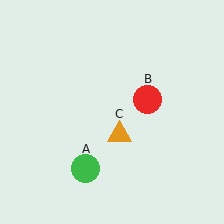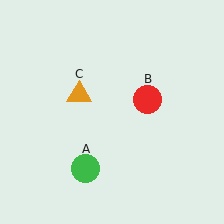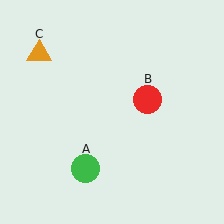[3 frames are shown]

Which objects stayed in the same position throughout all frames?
Green circle (object A) and red circle (object B) remained stationary.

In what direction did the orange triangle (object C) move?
The orange triangle (object C) moved up and to the left.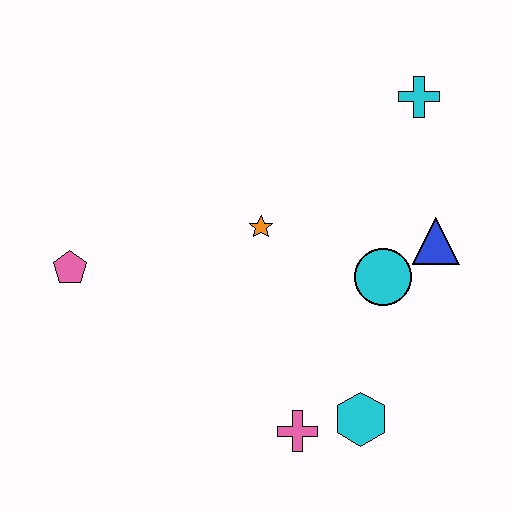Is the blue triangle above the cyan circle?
Yes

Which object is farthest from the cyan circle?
The pink pentagon is farthest from the cyan circle.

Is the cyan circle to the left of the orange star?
No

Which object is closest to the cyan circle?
The blue triangle is closest to the cyan circle.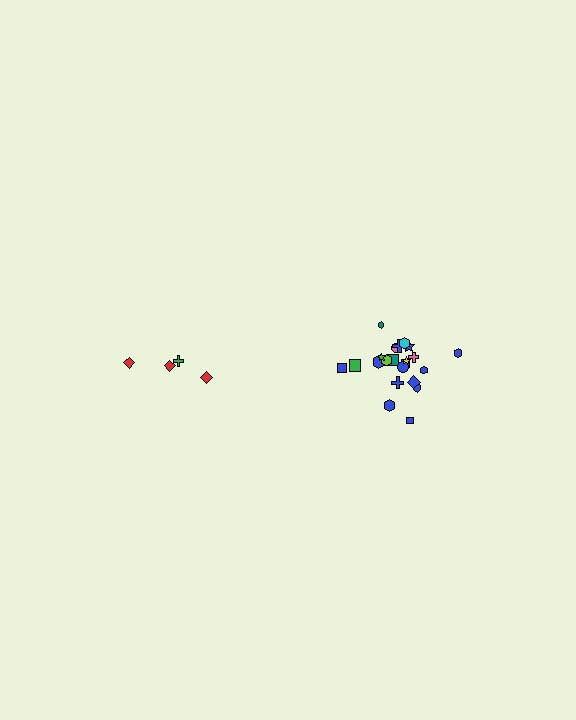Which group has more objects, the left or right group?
The right group.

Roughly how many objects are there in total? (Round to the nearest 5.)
Roughly 25 objects in total.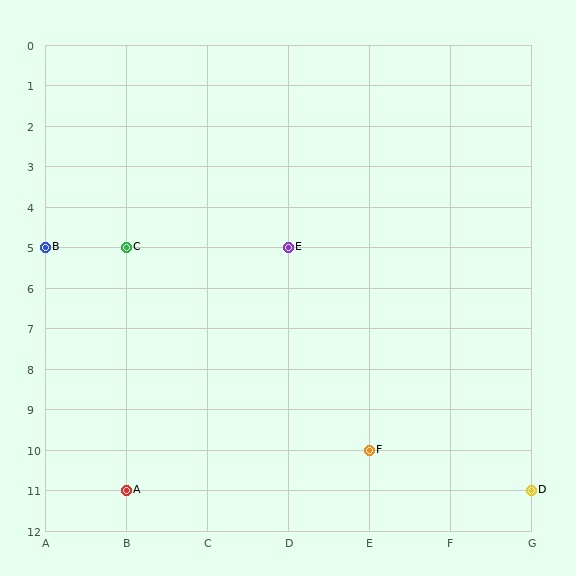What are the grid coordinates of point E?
Point E is at grid coordinates (D, 5).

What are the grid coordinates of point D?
Point D is at grid coordinates (G, 11).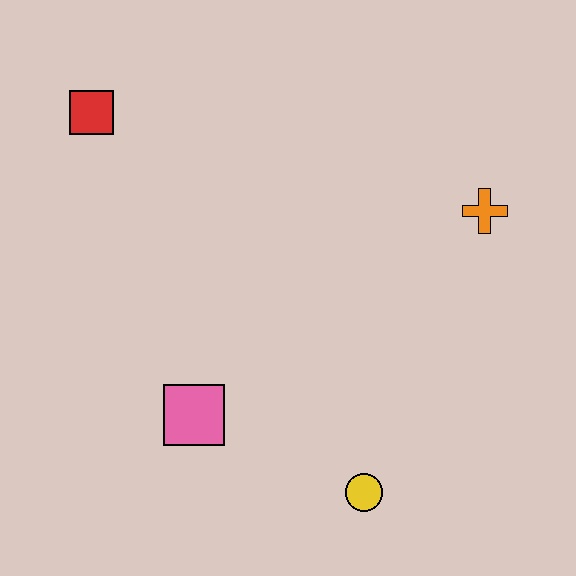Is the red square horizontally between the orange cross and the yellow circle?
No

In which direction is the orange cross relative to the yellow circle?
The orange cross is above the yellow circle.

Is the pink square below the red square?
Yes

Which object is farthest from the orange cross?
The red square is farthest from the orange cross.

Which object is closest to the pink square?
The yellow circle is closest to the pink square.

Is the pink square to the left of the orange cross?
Yes